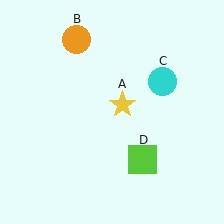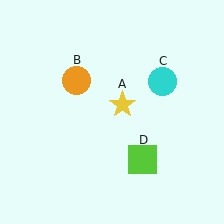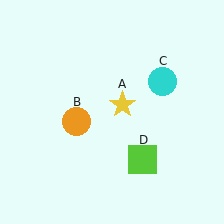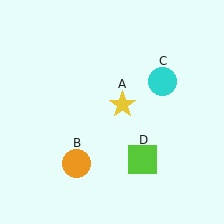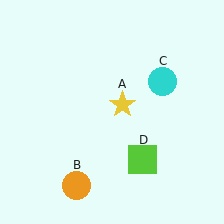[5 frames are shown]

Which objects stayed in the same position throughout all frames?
Yellow star (object A) and cyan circle (object C) and lime square (object D) remained stationary.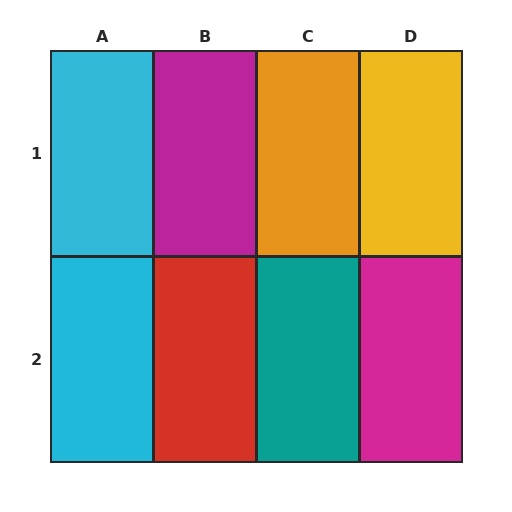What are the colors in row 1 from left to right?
Cyan, magenta, orange, yellow.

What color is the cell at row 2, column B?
Red.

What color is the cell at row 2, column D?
Magenta.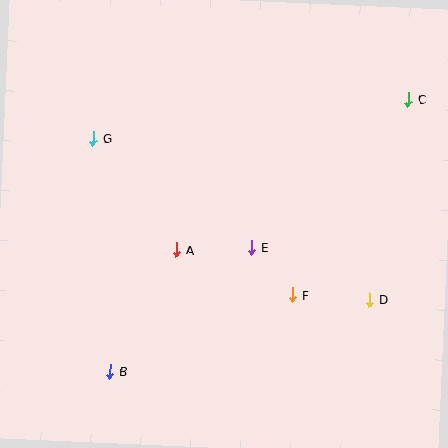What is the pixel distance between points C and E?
The distance between C and E is 216 pixels.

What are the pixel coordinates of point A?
Point A is at (176, 250).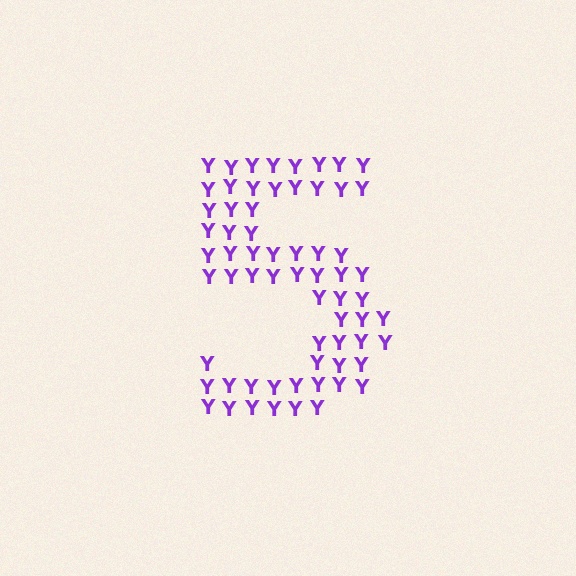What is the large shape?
The large shape is the digit 5.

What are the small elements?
The small elements are letter Y's.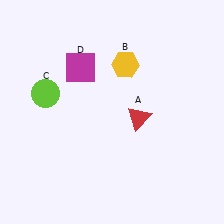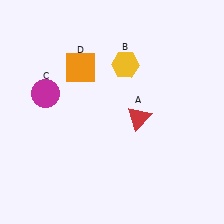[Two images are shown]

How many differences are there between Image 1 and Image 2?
There are 2 differences between the two images.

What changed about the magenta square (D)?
In Image 1, D is magenta. In Image 2, it changed to orange.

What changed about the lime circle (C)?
In Image 1, C is lime. In Image 2, it changed to magenta.